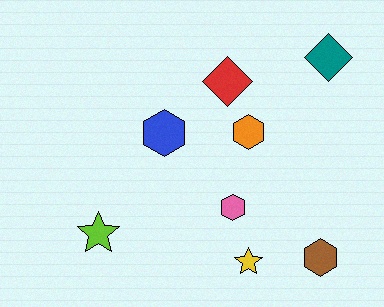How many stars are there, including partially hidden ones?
There are 2 stars.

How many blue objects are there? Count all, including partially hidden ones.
There is 1 blue object.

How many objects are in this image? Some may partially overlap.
There are 8 objects.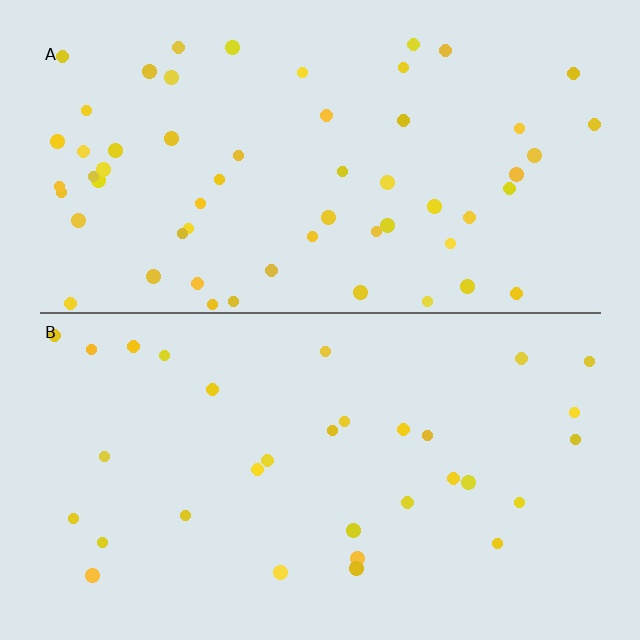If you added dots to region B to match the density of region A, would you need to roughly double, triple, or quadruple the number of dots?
Approximately double.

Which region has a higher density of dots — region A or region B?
A (the top).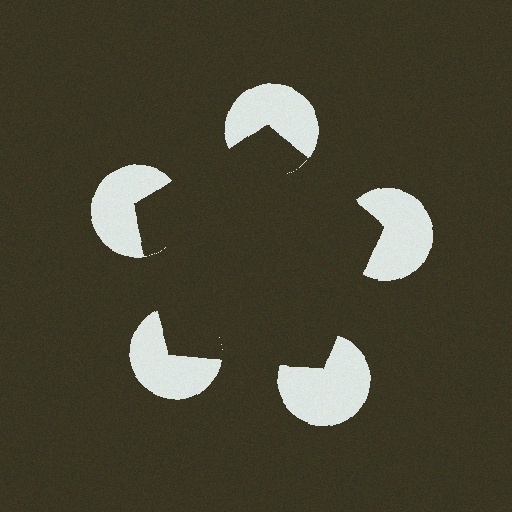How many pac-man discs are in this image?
There are 5 — one at each vertex of the illusory pentagon.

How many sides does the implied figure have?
5 sides.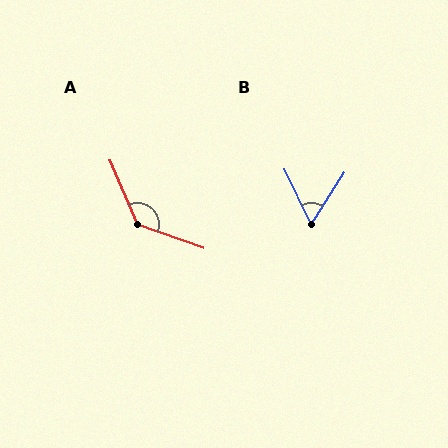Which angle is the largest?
A, at approximately 133 degrees.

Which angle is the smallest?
B, at approximately 58 degrees.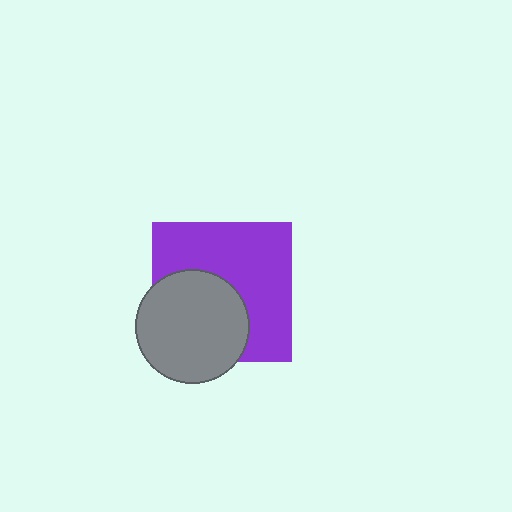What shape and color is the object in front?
The object in front is a gray circle.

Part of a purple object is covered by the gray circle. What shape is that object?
It is a square.